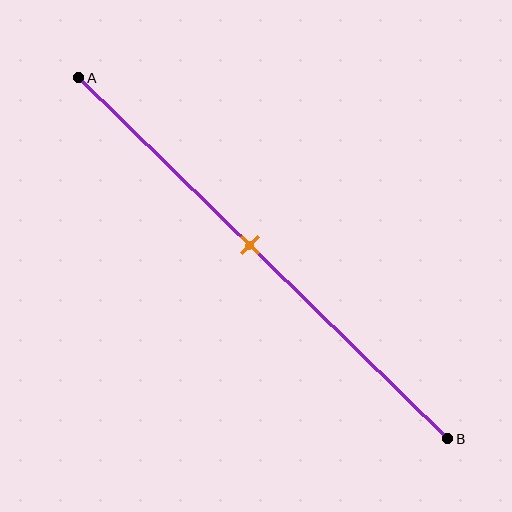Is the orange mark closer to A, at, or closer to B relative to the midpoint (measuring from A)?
The orange mark is closer to point A than the midpoint of segment AB.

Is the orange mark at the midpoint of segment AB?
No, the mark is at about 45% from A, not at the 50% midpoint.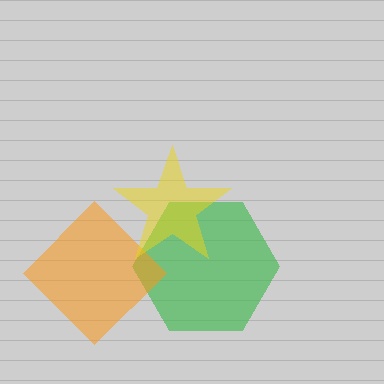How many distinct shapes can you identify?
There are 3 distinct shapes: a green hexagon, an orange diamond, a yellow star.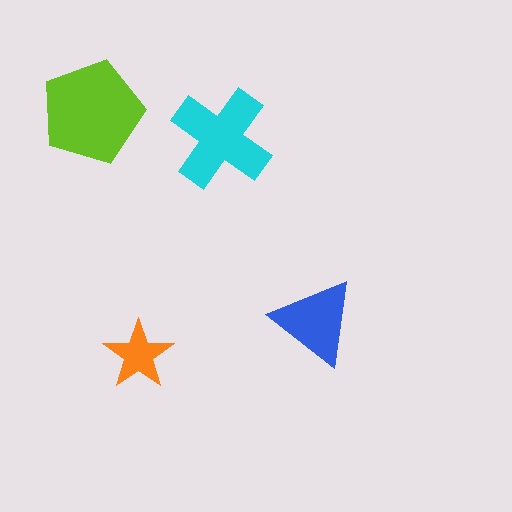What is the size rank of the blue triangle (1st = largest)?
3rd.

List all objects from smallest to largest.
The orange star, the blue triangle, the cyan cross, the lime pentagon.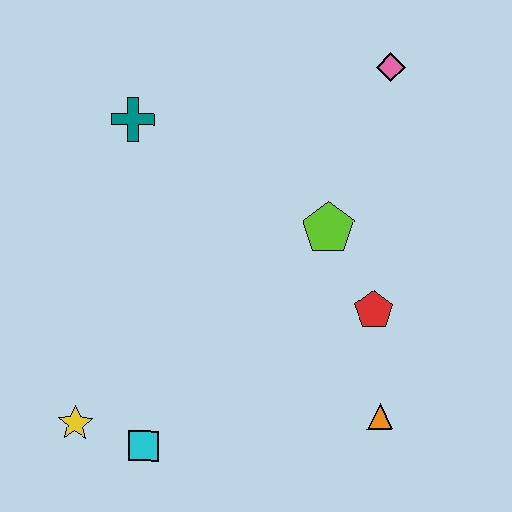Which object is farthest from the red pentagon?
The yellow star is farthest from the red pentagon.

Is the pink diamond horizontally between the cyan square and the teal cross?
No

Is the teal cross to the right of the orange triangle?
No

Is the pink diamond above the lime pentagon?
Yes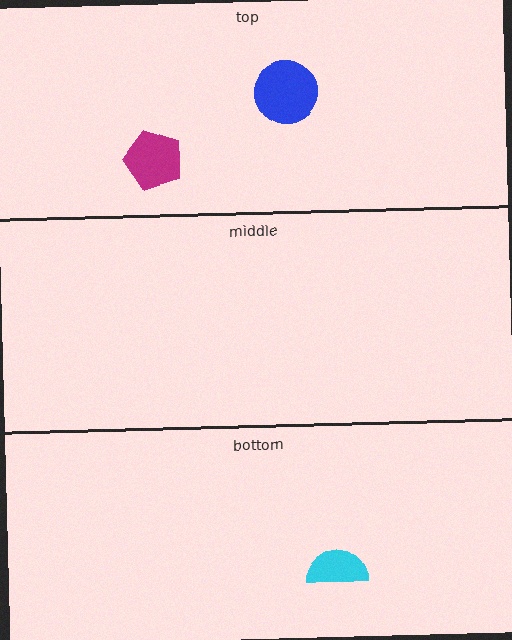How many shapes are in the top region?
2.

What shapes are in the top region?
The blue circle, the magenta pentagon.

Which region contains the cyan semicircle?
The bottom region.